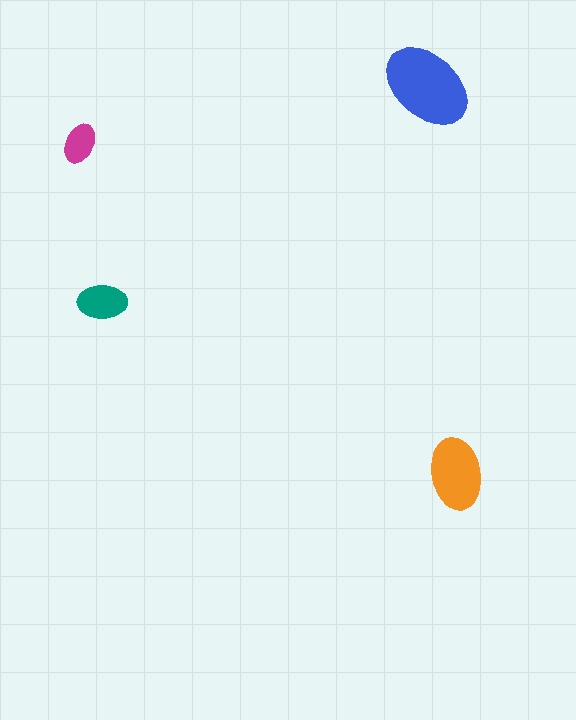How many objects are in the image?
There are 4 objects in the image.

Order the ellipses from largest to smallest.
the blue one, the orange one, the teal one, the magenta one.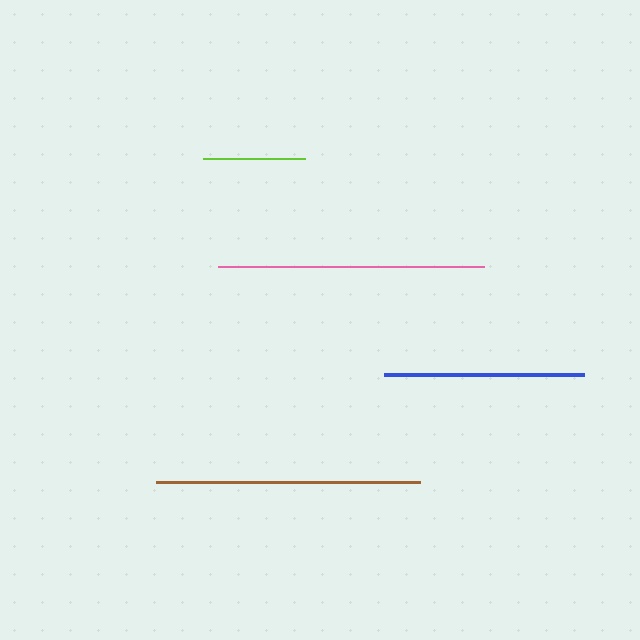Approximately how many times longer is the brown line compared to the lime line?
The brown line is approximately 2.6 times the length of the lime line.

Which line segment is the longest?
The pink line is the longest at approximately 266 pixels.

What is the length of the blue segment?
The blue segment is approximately 201 pixels long.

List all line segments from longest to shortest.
From longest to shortest: pink, brown, blue, lime.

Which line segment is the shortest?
The lime line is the shortest at approximately 103 pixels.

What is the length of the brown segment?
The brown segment is approximately 265 pixels long.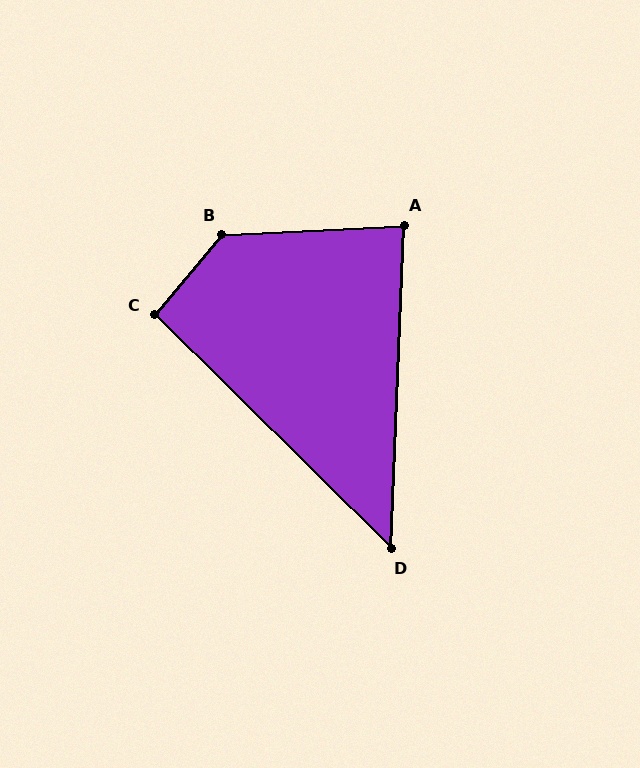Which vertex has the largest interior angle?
B, at approximately 132 degrees.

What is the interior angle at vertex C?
Approximately 95 degrees (approximately right).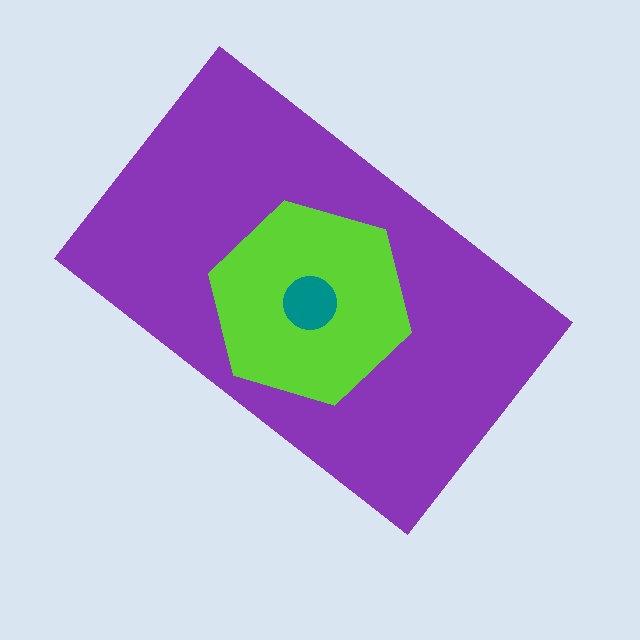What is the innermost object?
The teal circle.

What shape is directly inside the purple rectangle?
The lime hexagon.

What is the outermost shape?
The purple rectangle.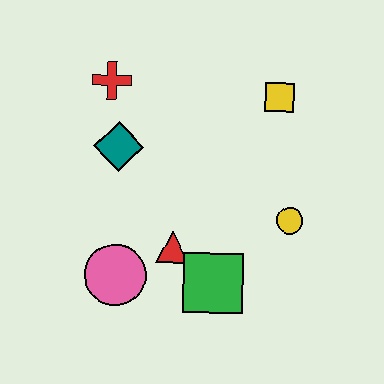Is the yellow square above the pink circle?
Yes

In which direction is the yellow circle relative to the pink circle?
The yellow circle is to the right of the pink circle.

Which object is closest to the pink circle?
The red triangle is closest to the pink circle.